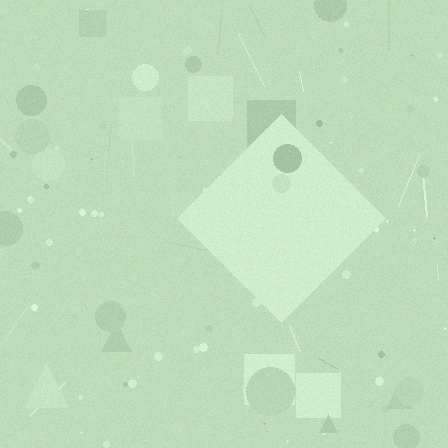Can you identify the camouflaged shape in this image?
The camouflaged shape is a diamond.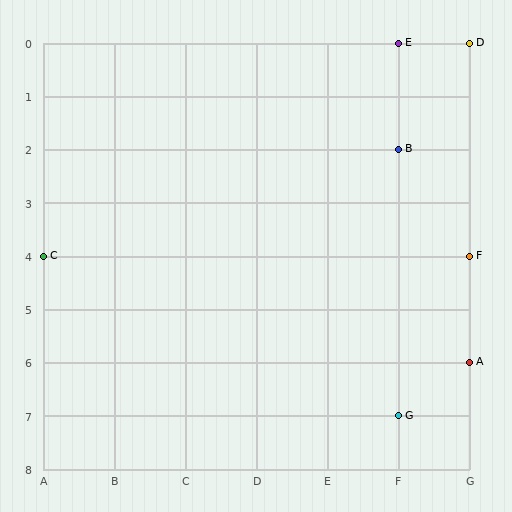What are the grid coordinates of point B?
Point B is at grid coordinates (F, 2).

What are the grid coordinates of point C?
Point C is at grid coordinates (A, 4).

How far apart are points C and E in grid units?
Points C and E are 5 columns and 4 rows apart (about 6.4 grid units diagonally).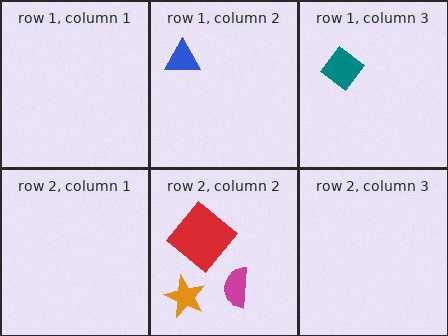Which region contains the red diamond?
The row 2, column 2 region.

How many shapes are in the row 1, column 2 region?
1.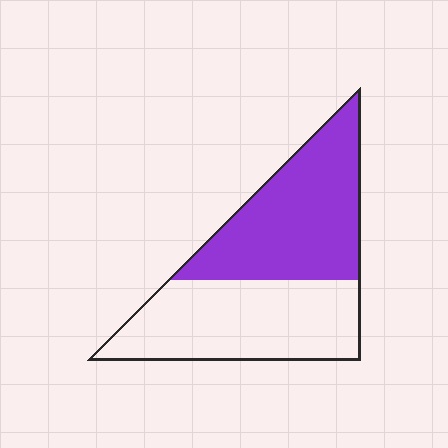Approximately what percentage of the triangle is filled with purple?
Approximately 50%.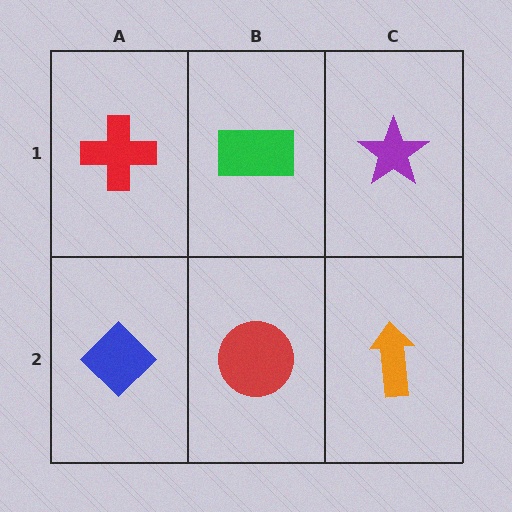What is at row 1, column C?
A purple star.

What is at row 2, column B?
A red circle.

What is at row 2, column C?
An orange arrow.